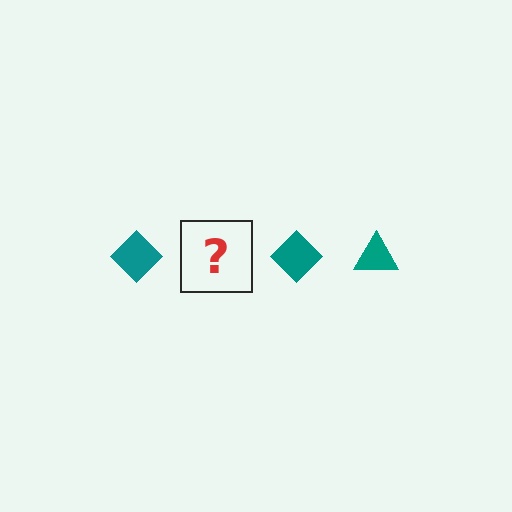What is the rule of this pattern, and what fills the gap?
The rule is that the pattern cycles through diamond, triangle shapes in teal. The gap should be filled with a teal triangle.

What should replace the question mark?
The question mark should be replaced with a teal triangle.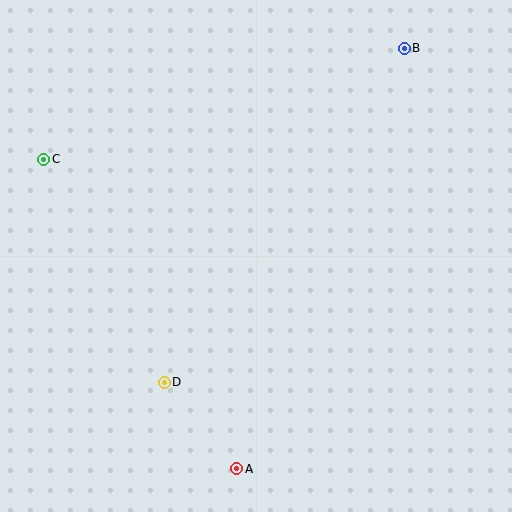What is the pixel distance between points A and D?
The distance between A and D is 112 pixels.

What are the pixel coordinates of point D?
Point D is at (164, 382).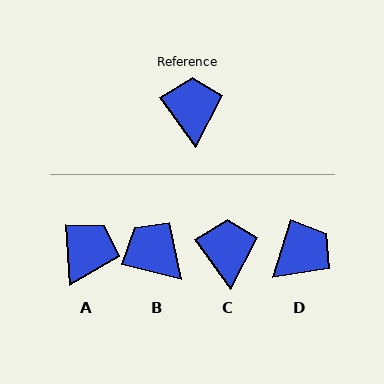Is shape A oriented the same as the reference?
No, it is off by about 33 degrees.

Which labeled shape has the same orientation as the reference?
C.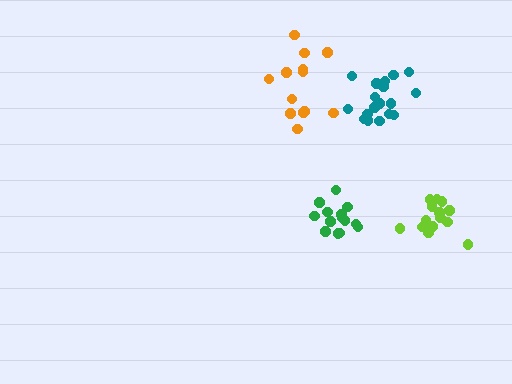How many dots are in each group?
Group 1: 14 dots, Group 2: 14 dots, Group 3: 13 dots, Group 4: 18 dots (59 total).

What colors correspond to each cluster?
The clusters are colored: lime, green, orange, teal.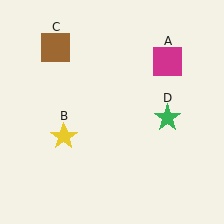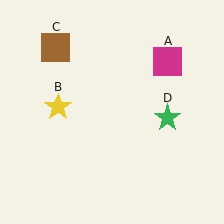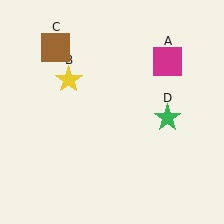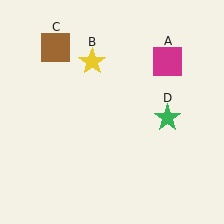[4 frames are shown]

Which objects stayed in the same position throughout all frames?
Magenta square (object A) and brown square (object C) and green star (object D) remained stationary.